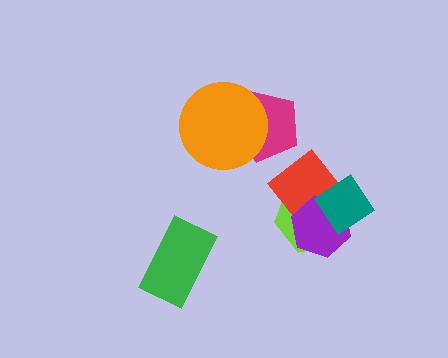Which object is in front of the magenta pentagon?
The orange circle is in front of the magenta pentagon.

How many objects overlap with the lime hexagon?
3 objects overlap with the lime hexagon.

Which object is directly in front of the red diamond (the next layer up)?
The purple hexagon is directly in front of the red diamond.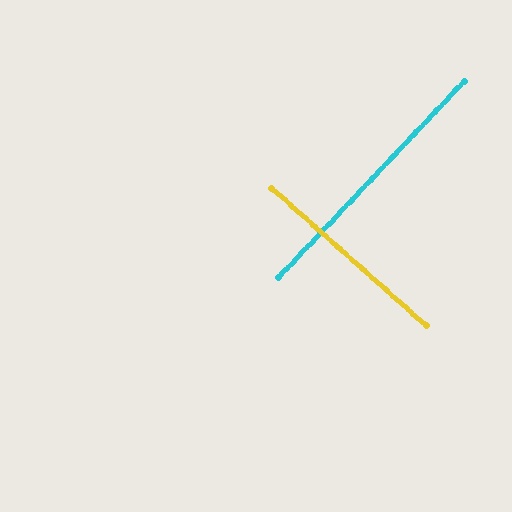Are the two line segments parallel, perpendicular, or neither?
Perpendicular — they meet at approximately 88°.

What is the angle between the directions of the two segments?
Approximately 88 degrees.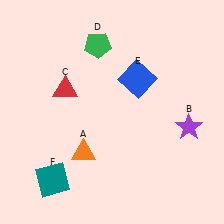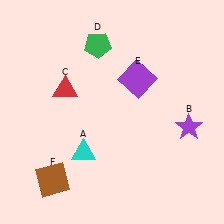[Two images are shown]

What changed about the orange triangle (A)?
In Image 1, A is orange. In Image 2, it changed to cyan.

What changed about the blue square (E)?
In Image 1, E is blue. In Image 2, it changed to purple.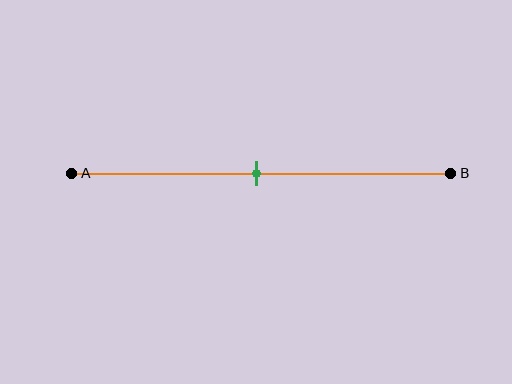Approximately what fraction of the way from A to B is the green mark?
The green mark is approximately 50% of the way from A to B.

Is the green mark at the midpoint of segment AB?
Yes, the mark is approximately at the midpoint.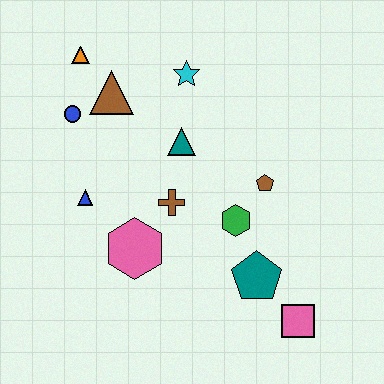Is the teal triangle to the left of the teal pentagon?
Yes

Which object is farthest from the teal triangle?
The pink square is farthest from the teal triangle.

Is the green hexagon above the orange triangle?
No